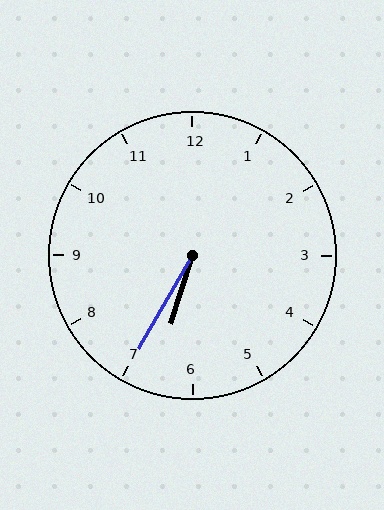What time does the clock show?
6:35.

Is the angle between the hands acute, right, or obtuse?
It is acute.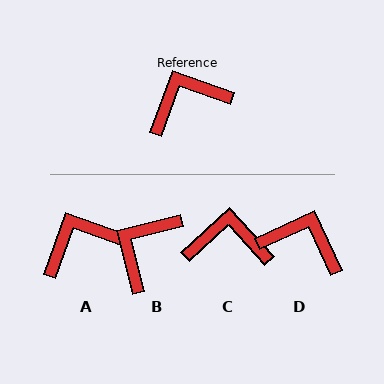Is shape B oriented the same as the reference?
No, it is off by about 34 degrees.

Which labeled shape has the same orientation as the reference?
A.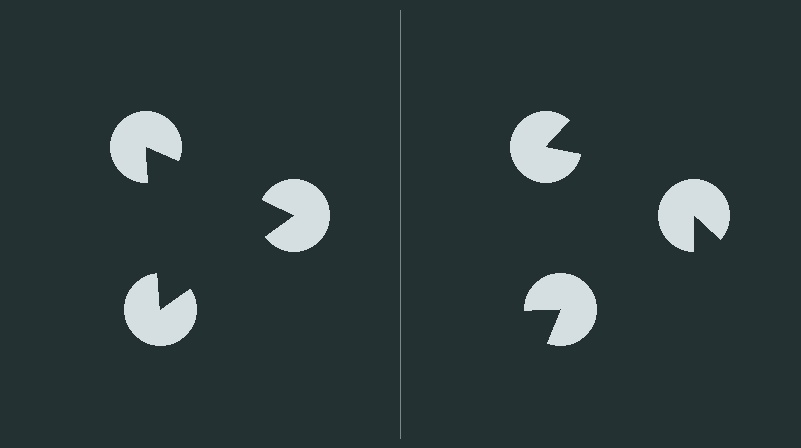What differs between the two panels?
The pac-man discs are positioned identically on both sides; only the wedge orientations differ. On the left they align to a triangle; on the right they are misaligned.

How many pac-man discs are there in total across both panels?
6 — 3 on each side.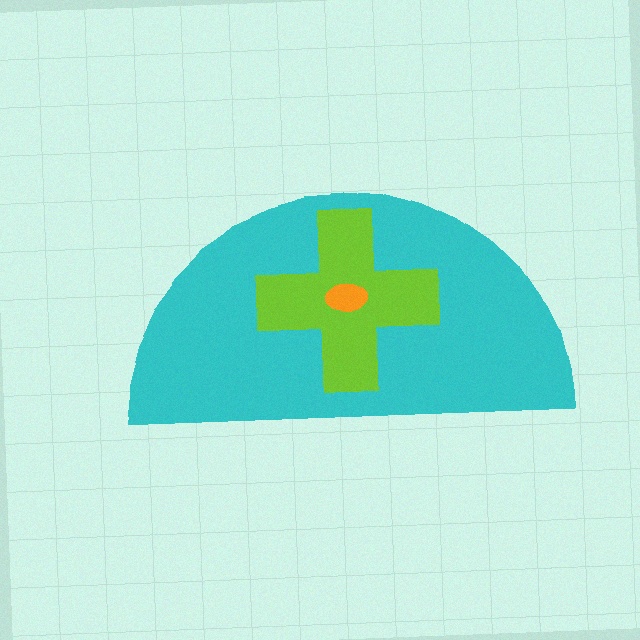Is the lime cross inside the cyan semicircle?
Yes.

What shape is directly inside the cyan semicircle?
The lime cross.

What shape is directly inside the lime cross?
The orange ellipse.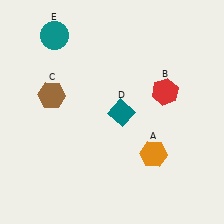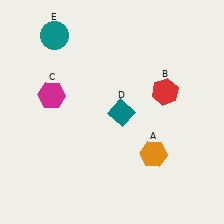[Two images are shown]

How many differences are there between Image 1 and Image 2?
There is 1 difference between the two images.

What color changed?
The hexagon (C) changed from brown in Image 1 to magenta in Image 2.